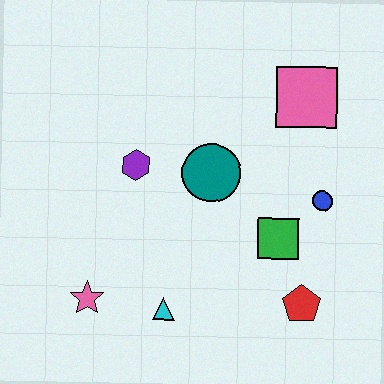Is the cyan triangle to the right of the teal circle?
No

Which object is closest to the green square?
The blue circle is closest to the green square.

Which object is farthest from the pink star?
The pink square is farthest from the pink star.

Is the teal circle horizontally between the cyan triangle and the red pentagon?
Yes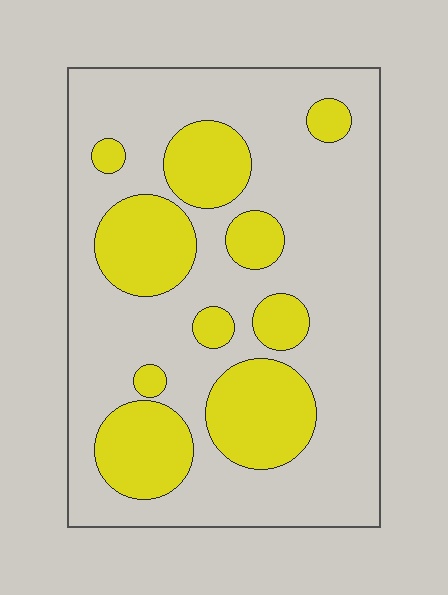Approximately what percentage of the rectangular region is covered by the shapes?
Approximately 30%.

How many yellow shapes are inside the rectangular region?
10.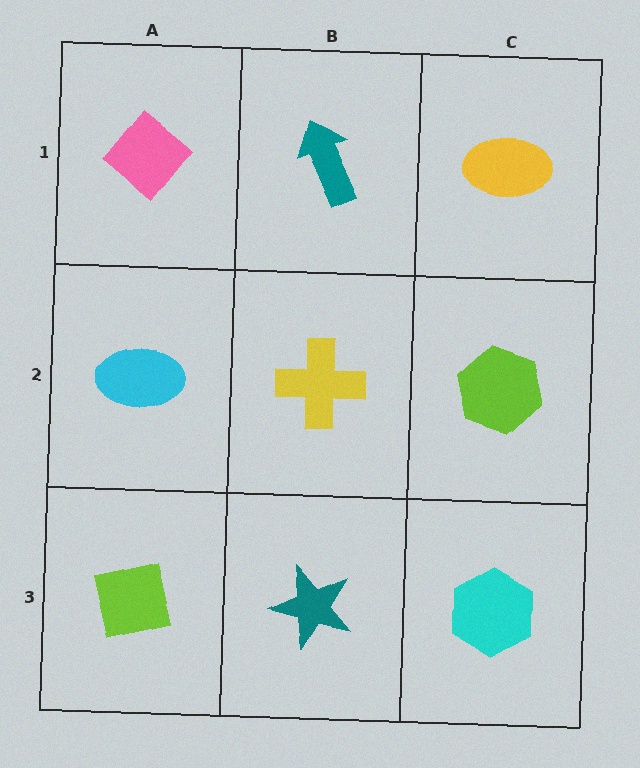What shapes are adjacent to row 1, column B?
A yellow cross (row 2, column B), a pink diamond (row 1, column A), a yellow ellipse (row 1, column C).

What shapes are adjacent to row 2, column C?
A yellow ellipse (row 1, column C), a cyan hexagon (row 3, column C), a yellow cross (row 2, column B).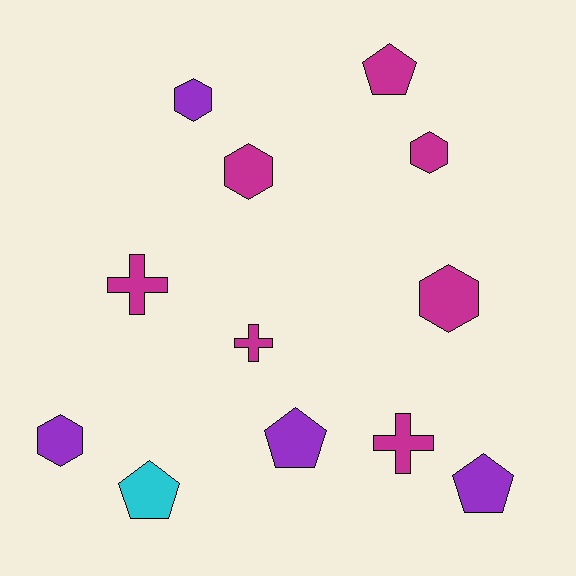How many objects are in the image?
There are 12 objects.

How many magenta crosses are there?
There are 3 magenta crosses.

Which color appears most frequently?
Magenta, with 7 objects.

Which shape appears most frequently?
Hexagon, with 5 objects.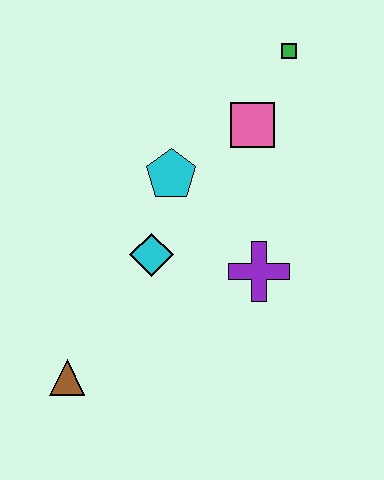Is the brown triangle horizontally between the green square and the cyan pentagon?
No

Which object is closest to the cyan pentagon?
The cyan diamond is closest to the cyan pentagon.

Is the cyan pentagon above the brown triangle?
Yes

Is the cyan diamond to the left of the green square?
Yes